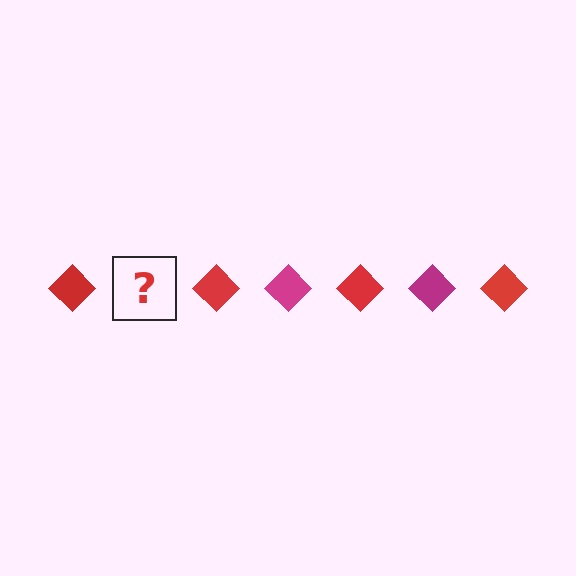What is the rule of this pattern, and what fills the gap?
The rule is that the pattern cycles through red, magenta diamonds. The gap should be filled with a magenta diamond.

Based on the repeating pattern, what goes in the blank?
The blank should be a magenta diamond.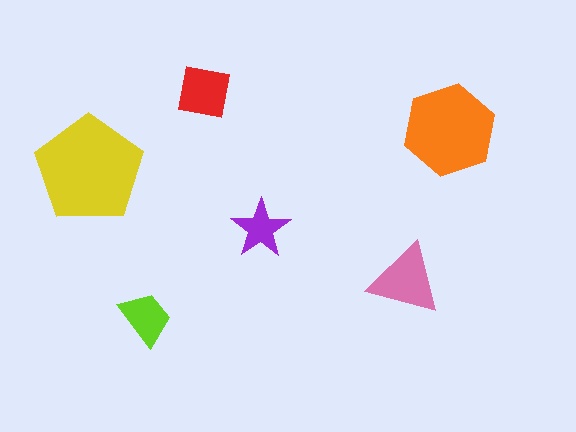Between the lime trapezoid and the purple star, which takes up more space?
The lime trapezoid.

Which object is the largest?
The yellow pentagon.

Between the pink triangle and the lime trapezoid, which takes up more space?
The pink triangle.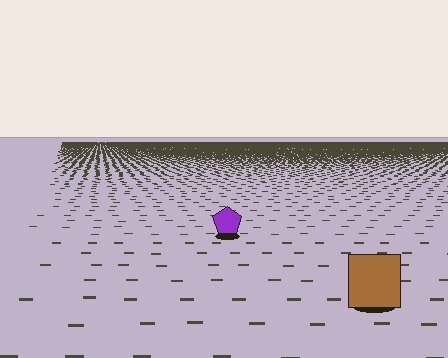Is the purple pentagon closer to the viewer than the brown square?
No. The brown square is closer — you can tell from the texture gradient: the ground texture is coarser near it.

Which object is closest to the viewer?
The brown square is closest. The texture marks near it are larger and more spread out.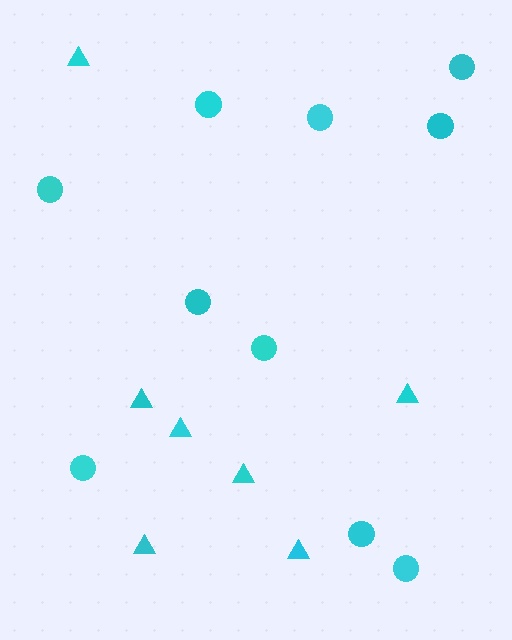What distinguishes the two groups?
There are 2 groups: one group of triangles (7) and one group of circles (10).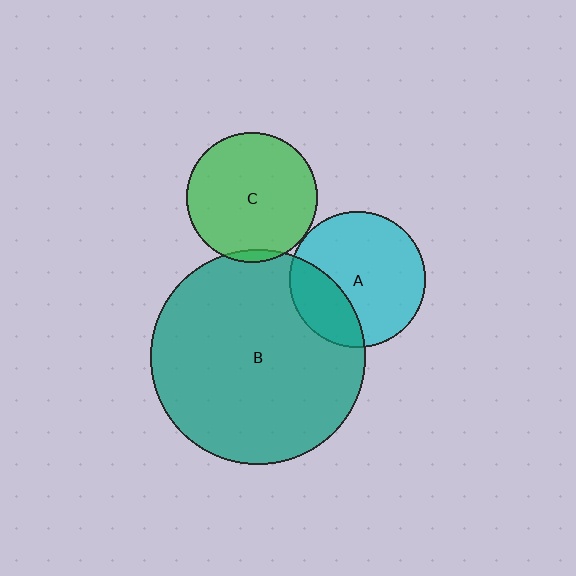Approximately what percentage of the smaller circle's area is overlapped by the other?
Approximately 5%.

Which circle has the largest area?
Circle B (teal).